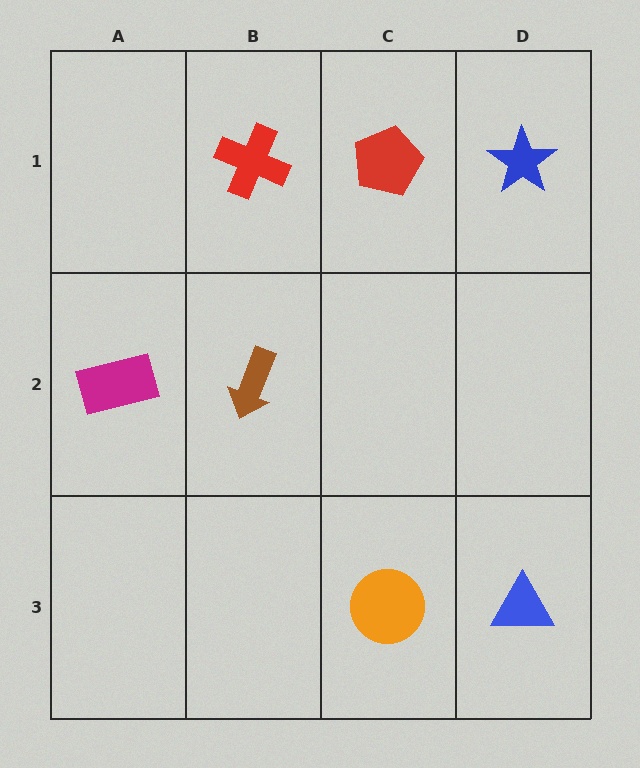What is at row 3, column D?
A blue triangle.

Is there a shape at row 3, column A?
No, that cell is empty.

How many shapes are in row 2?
2 shapes.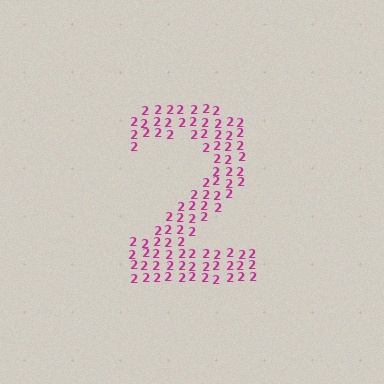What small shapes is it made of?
It is made of small digit 2's.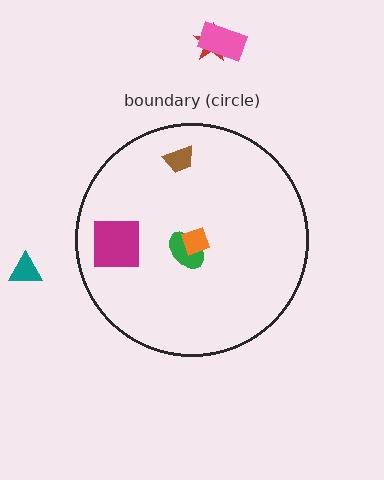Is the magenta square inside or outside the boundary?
Inside.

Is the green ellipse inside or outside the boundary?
Inside.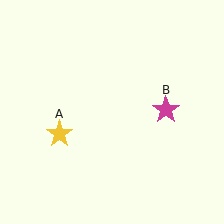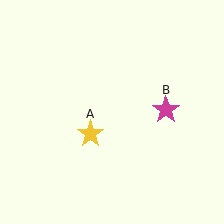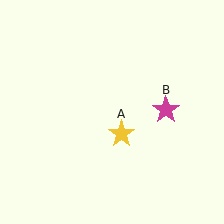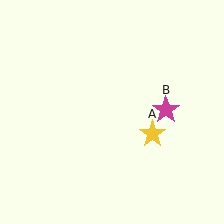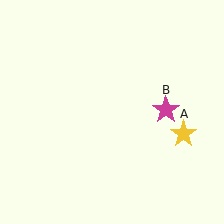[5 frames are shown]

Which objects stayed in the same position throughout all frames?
Magenta star (object B) remained stationary.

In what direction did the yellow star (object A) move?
The yellow star (object A) moved right.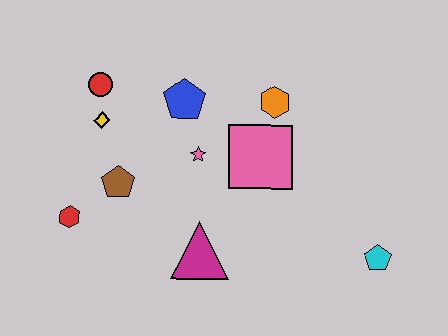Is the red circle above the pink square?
Yes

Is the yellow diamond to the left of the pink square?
Yes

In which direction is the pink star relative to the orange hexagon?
The pink star is to the left of the orange hexagon.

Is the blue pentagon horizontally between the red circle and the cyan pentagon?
Yes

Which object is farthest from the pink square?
The red hexagon is farthest from the pink square.